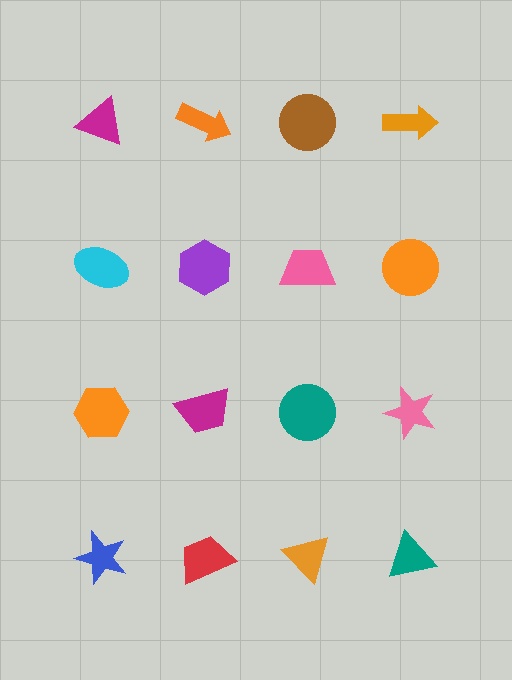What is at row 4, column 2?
A red trapezoid.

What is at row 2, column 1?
A cyan ellipse.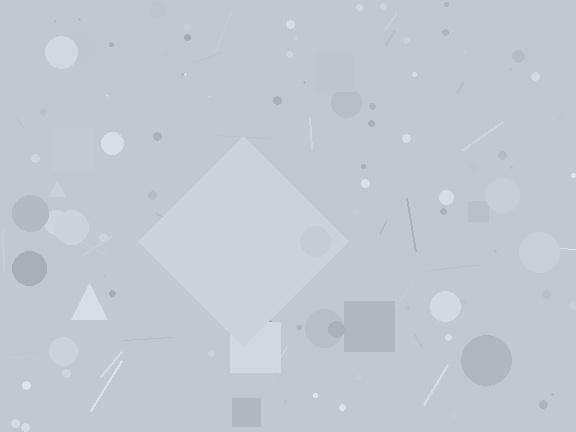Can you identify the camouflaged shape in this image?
The camouflaged shape is a diamond.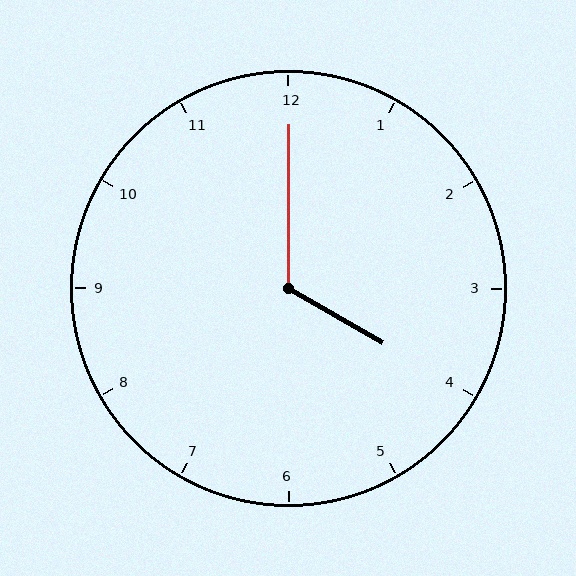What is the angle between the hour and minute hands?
Approximately 120 degrees.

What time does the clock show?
4:00.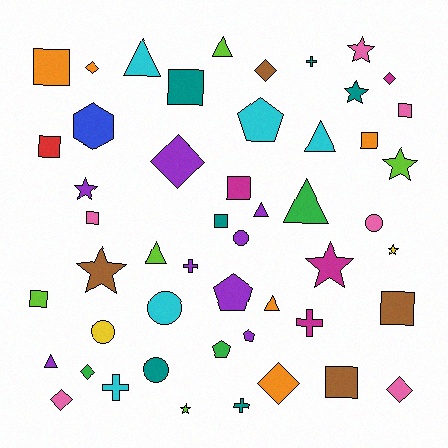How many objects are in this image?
There are 50 objects.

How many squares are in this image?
There are 11 squares.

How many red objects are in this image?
There is 1 red object.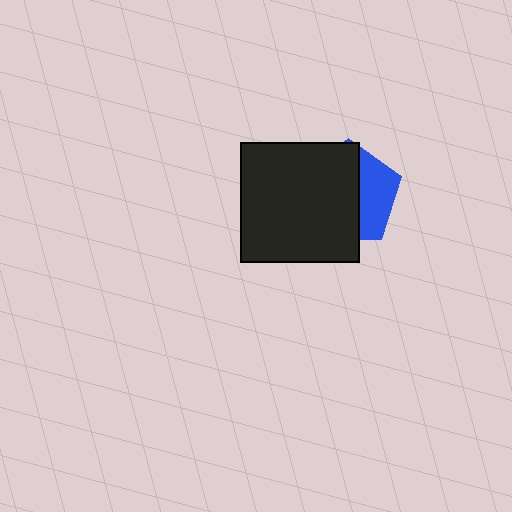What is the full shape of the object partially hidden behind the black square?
The partially hidden object is a blue pentagon.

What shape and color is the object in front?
The object in front is a black square.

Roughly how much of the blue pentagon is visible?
A small part of it is visible (roughly 36%).